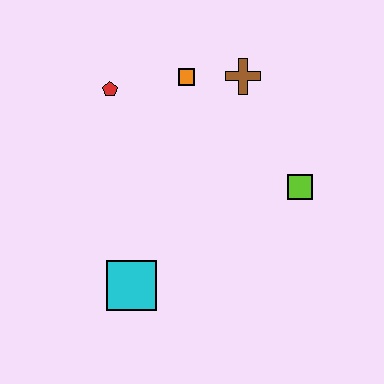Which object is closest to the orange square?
The brown cross is closest to the orange square.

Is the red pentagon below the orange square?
Yes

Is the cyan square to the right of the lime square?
No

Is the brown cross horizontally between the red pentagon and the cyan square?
No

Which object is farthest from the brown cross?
The cyan square is farthest from the brown cross.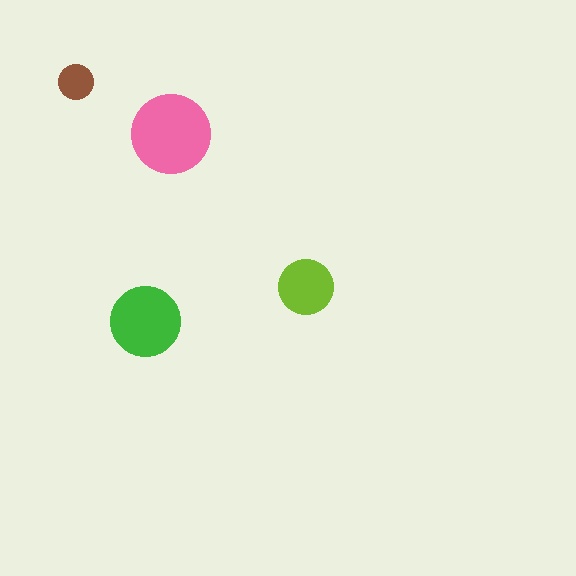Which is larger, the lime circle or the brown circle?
The lime one.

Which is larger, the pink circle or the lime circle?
The pink one.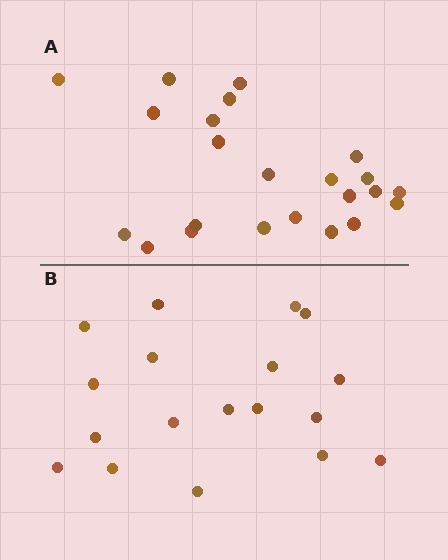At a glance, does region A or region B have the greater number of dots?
Region A (the top region) has more dots.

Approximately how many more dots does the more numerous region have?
Region A has about 5 more dots than region B.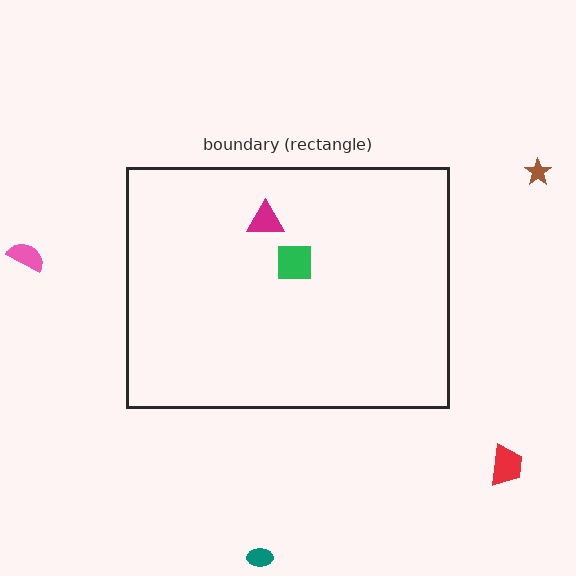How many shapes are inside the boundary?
2 inside, 4 outside.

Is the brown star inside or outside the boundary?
Outside.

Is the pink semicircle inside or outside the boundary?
Outside.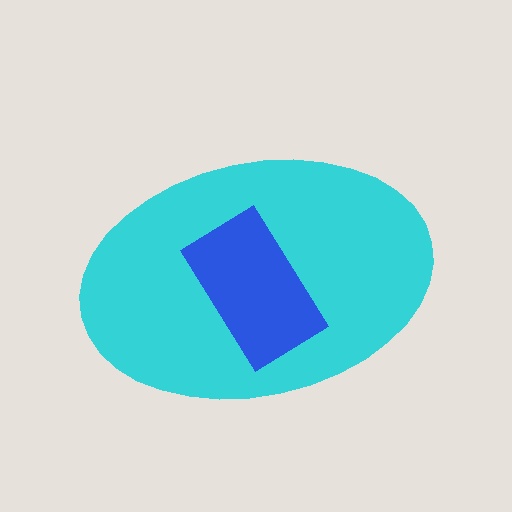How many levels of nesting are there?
2.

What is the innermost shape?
The blue rectangle.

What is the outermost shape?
The cyan ellipse.